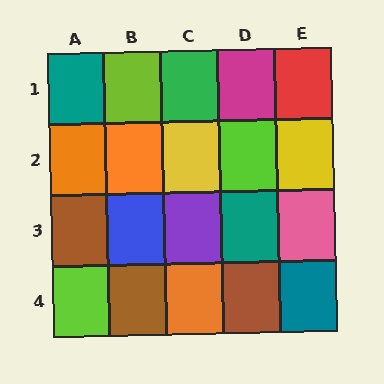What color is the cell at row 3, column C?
Purple.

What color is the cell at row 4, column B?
Brown.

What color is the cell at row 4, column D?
Brown.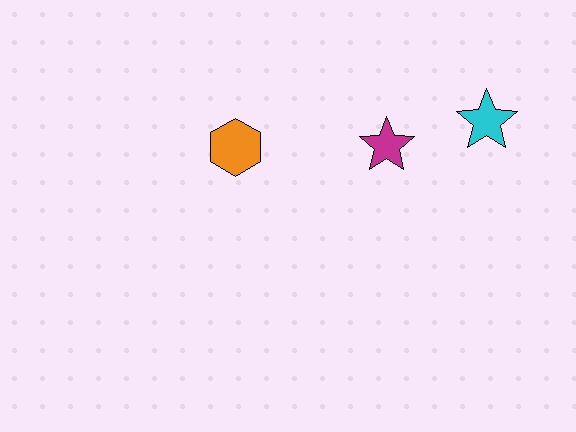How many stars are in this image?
There are 2 stars.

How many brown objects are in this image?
There are no brown objects.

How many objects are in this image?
There are 3 objects.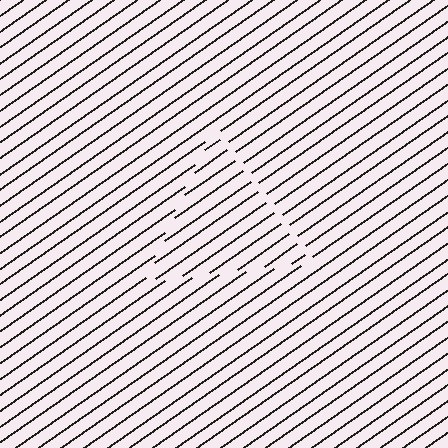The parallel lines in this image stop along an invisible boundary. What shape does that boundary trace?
An illusory triangle. The interior of the shape contains the same grating, shifted by half a period — the contour is defined by the phase discontinuity where line-ends from the inner and outer gratings abut.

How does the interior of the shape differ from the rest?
The interior of the shape contains the same grating, shifted by half a period — the contour is defined by the phase discontinuity where line-ends from the inner and outer gratings abut.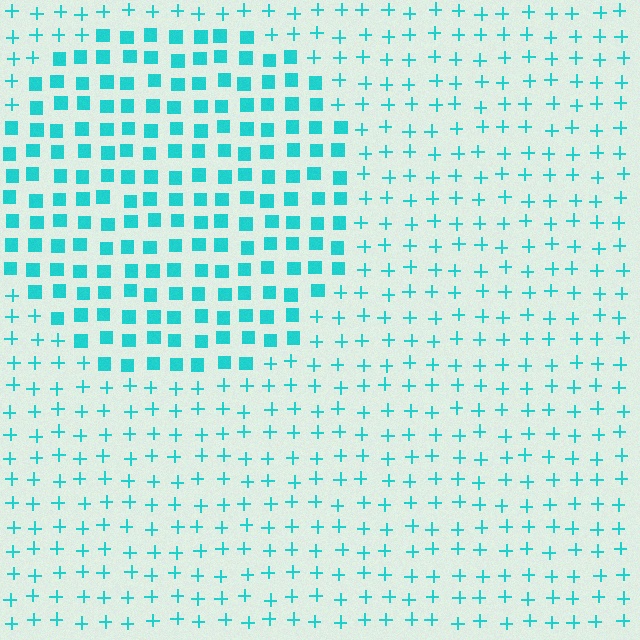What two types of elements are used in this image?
The image uses squares inside the circle region and plus signs outside it.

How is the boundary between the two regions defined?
The boundary is defined by a change in element shape: squares inside vs. plus signs outside. All elements share the same color and spacing.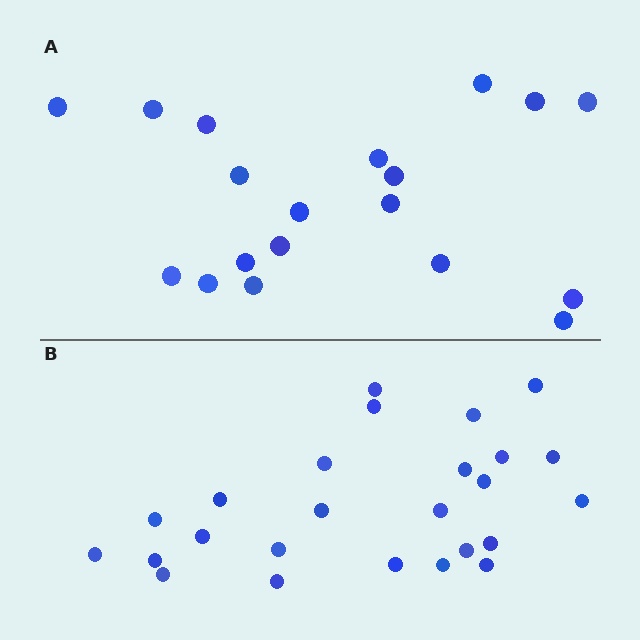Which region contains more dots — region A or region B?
Region B (the bottom region) has more dots.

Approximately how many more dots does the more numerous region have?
Region B has about 6 more dots than region A.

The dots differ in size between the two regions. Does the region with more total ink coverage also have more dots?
No. Region A has more total ink coverage because its dots are larger, but region B actually contains more individual dots. Total area can be misleading — the number of items is what matters here.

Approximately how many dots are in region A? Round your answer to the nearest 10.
About 20 dots. (The exact count is 19, which rounds to 20.)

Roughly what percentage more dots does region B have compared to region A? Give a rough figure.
About 30% more.